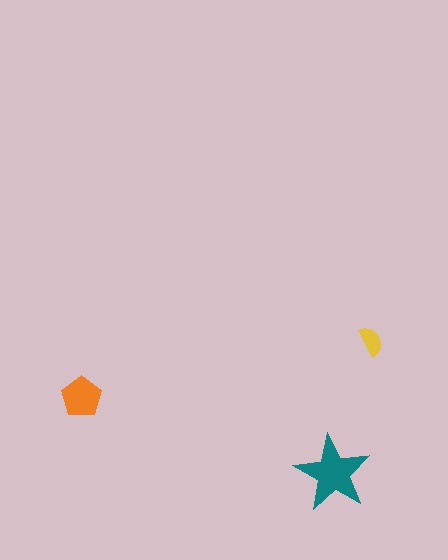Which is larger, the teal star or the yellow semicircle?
The teal star.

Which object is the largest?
The teal star.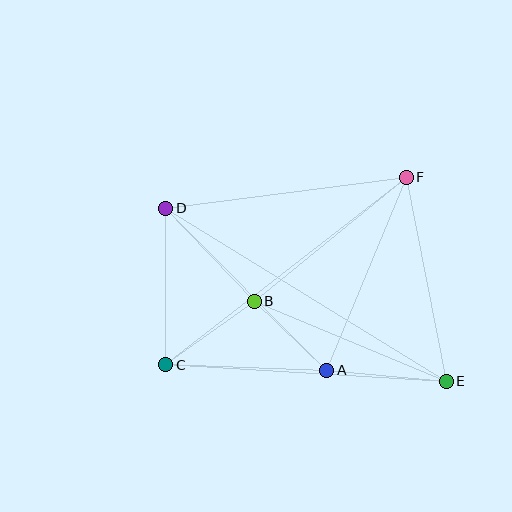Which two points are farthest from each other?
Points D and E are farthest from each other.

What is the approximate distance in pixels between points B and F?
The distance between B and F is approximately 196 pixels.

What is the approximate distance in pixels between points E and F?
The distance between E and F is approximately 208 pixels.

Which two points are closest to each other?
Points A and B are closest to each other.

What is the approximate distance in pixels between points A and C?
The distance between A and C is approximately 161 pixels.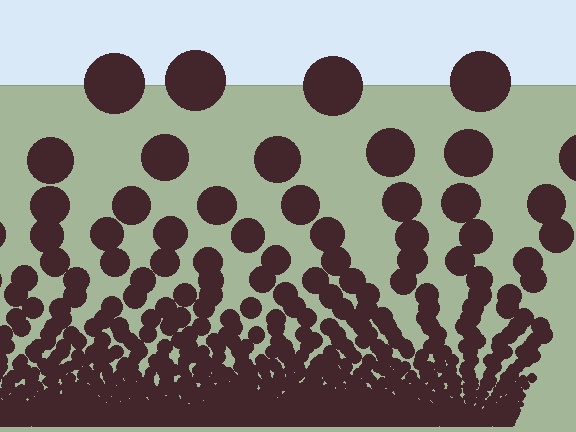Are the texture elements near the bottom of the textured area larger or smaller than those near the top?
Smaller. The gradient is inverted — elements near the bottom are smaller and denser.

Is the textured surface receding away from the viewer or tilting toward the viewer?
The surface appears to tilt toward the viewer. Texture elements get larger and sparser toward the top.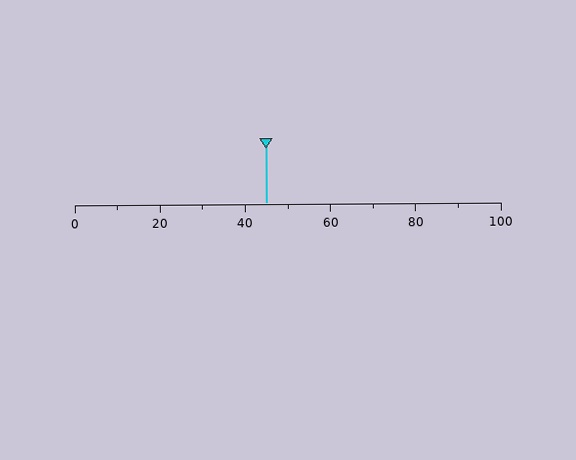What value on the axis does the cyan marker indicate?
The marker indicates approximately 45.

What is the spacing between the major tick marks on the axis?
The major ticks are spaced 20 apart.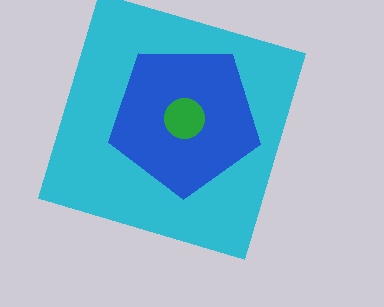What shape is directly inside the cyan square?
The blue pentagon.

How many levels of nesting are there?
3.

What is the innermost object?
The green circle.